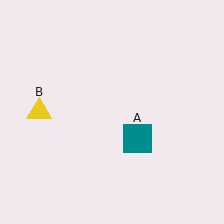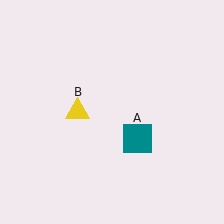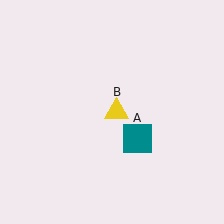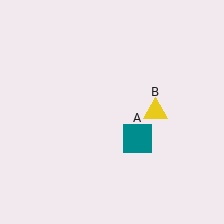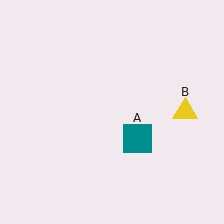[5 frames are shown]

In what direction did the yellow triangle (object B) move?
The yellow triangle (object B) moved right.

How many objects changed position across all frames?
1 object changed position: yellow triangle (object B).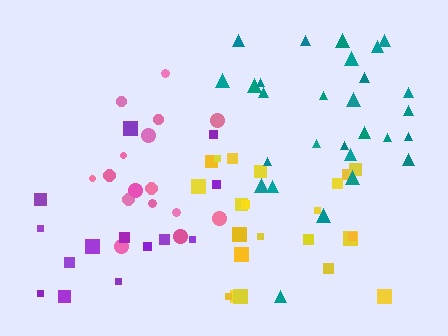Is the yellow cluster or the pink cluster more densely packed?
Pink.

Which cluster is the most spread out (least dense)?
Purple.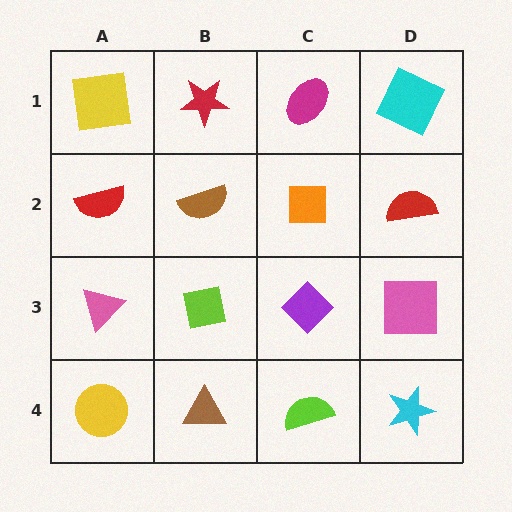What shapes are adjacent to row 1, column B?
A brown semicircle (row 2, column B), a yellow square (row 1, column A), a magenta ellipse (row 1, column C).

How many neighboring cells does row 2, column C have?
4.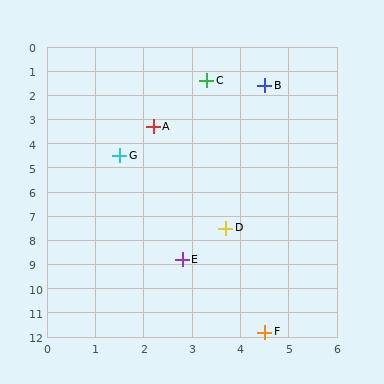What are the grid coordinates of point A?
Point A is at approximately (2.2, 3.3).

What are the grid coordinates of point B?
Point B is at approximately (4.5, 1.6).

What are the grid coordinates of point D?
Point D is at approximately (3.7, 7.5).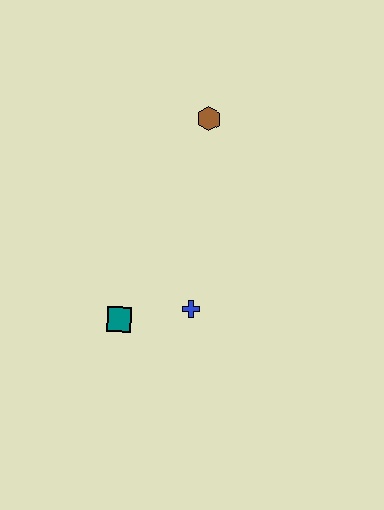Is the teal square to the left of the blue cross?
Yes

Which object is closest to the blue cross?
The teal square is closest to the blue cross.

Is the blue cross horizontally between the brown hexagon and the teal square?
Yes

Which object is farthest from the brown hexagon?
The teal square is farthest from the brown hexagon.